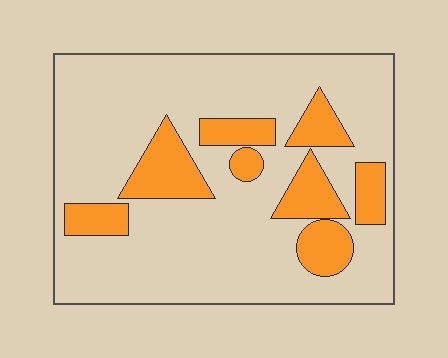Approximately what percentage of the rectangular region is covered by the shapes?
Approximately 20%.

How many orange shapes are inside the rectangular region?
8.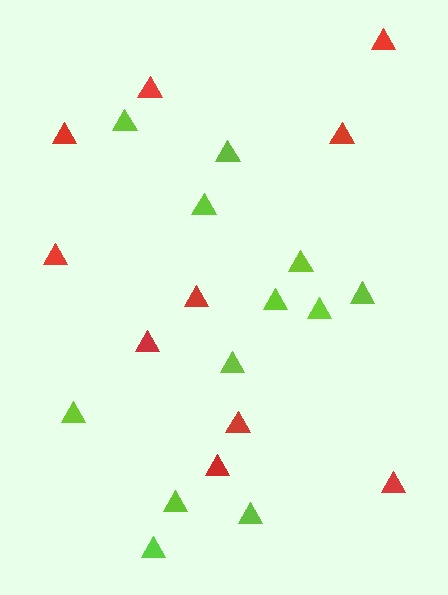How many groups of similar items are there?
There are 2 groups: one group of red triangles (10) and one group of lime triangles (12).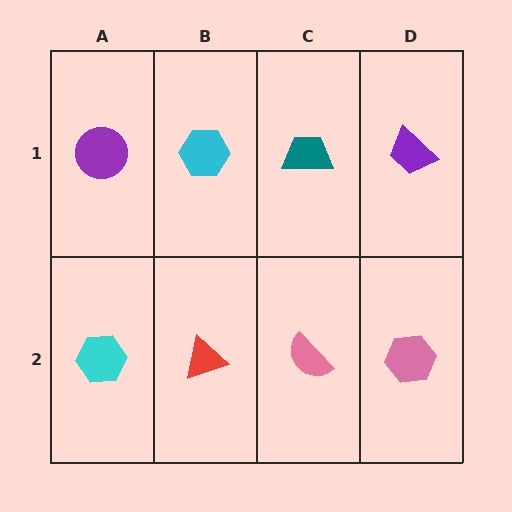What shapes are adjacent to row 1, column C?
A pink semicircle (row 2, column C), a cyan hexagon (row 1, column B), a purple trapezoid (row 1, column D).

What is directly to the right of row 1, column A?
A cyan hexagon.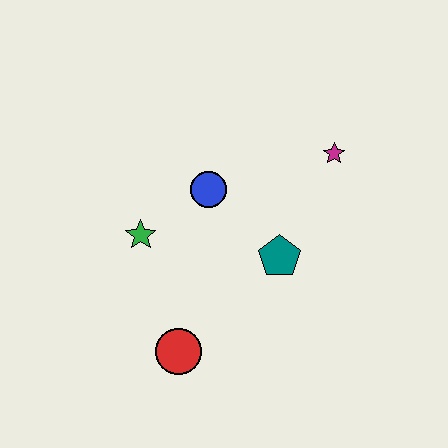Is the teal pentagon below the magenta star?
Yes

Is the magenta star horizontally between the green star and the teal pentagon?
No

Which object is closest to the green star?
The blue circle is closest to the green star.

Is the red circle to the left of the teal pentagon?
Yes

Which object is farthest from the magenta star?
The red circle is farthest from the magenta star.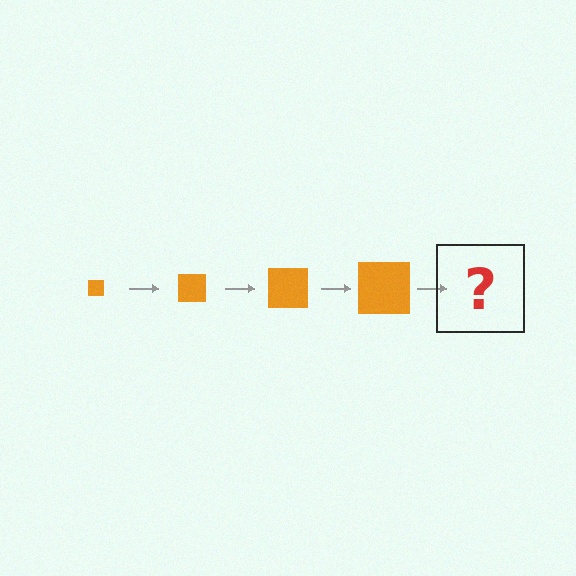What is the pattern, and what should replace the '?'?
The pattern is that the square gets progressively larger each step. The '?' should be an orange square, larger than the previous one.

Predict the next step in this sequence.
The next step is an orange square, larger than the previous one.